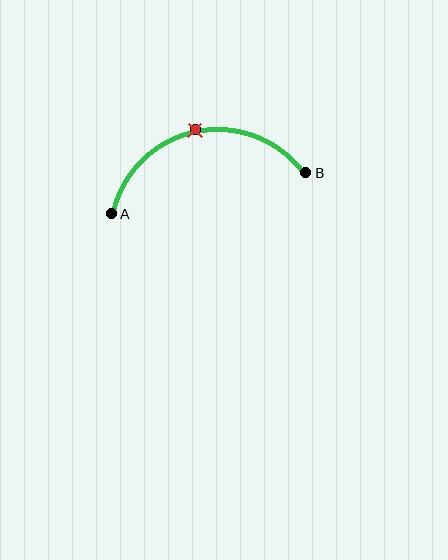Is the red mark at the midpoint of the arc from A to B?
Yes. The red mark lies on the arc at equal arc-length from both A and B — it is the arc midpoint.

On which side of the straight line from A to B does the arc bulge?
The arc bulges above the straight line connecting A and B.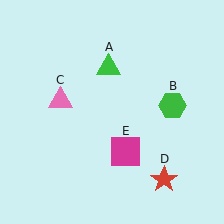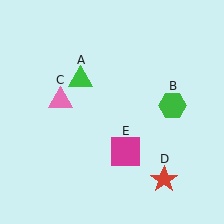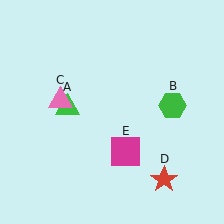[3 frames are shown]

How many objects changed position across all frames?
1 object changed position: green triangle (object A).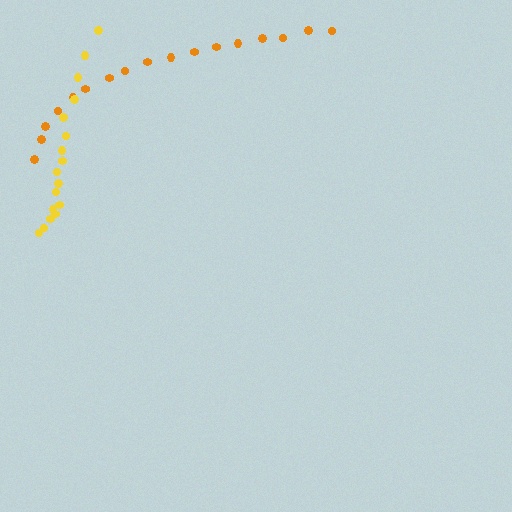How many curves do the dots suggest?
There are 2 distinct paths.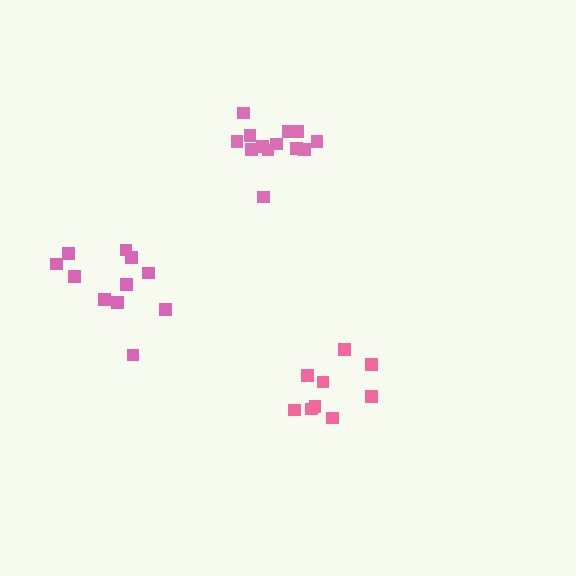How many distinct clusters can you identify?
There are 3 distinct clusters.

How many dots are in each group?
Group 1: 13 dots, Group 2: 9 dots, Group 3: 11 dots (33 total).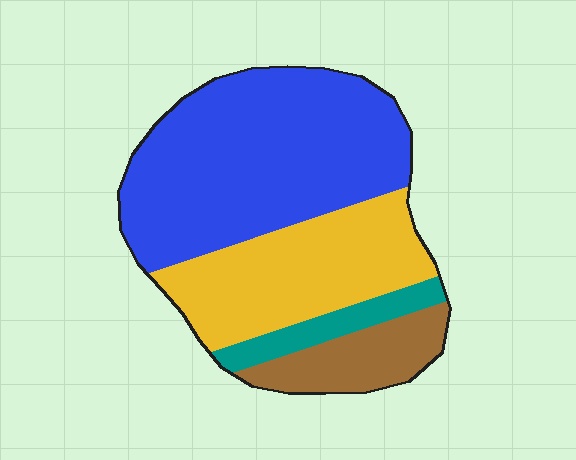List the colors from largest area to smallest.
From largest to smallest: blue, yellow, brown, teal.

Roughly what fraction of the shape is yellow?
Yellow takes up between a quarter and a half of the shape.